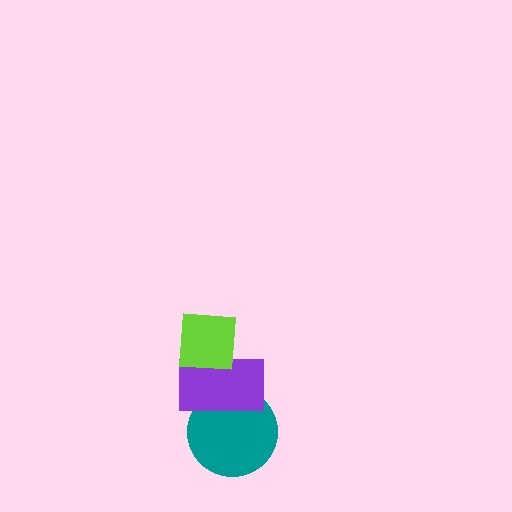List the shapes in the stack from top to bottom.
From top to bottom: the lime square, the purple rectangle, the teal circle.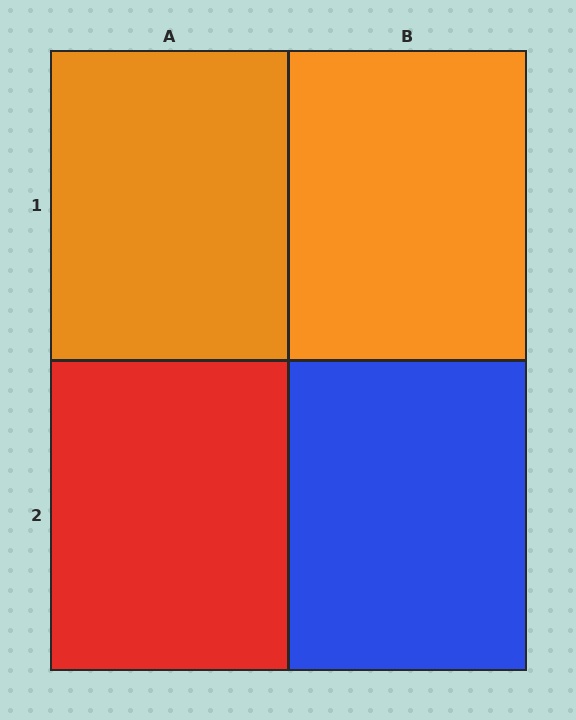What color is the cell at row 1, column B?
Orange.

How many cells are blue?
1 cell is blue.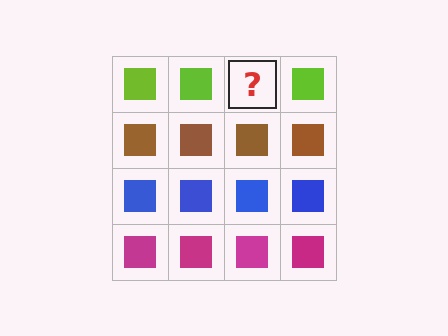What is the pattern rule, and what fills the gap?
The rule is that each row has a consistent color. The gap should be filled with a lime square.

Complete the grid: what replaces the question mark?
The question mark should be replaced with a lime square.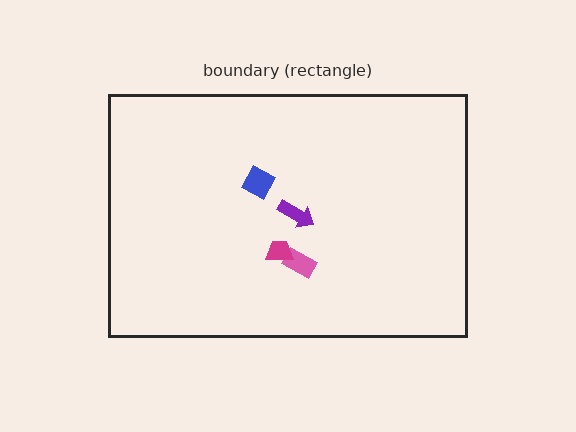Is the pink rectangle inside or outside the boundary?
Inside.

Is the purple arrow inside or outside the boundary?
Inside.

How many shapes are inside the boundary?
4 inside, 0 outside.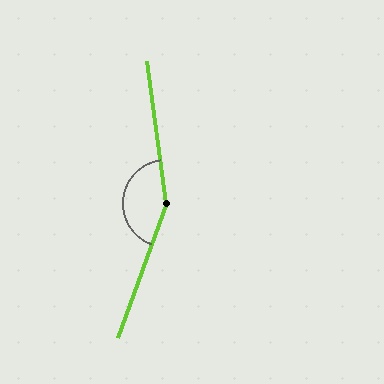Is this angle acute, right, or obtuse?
It is obtuse.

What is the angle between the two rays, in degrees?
Approximately 152 degrees.